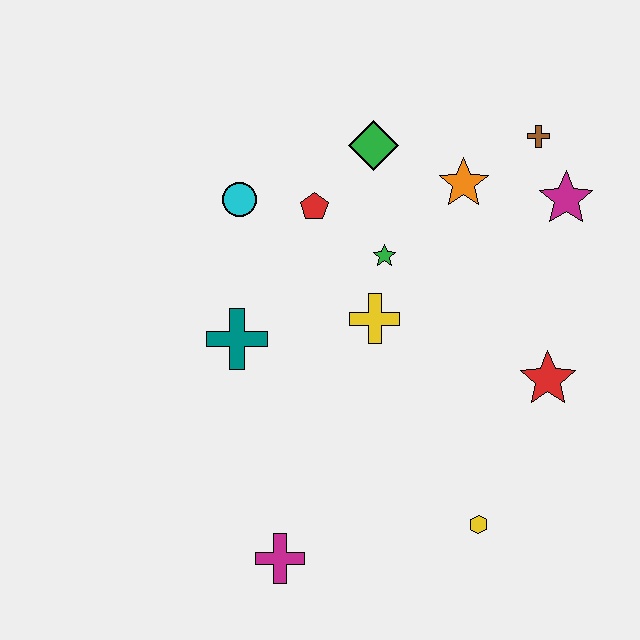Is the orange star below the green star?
No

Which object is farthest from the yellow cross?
The magenta cross is farthest from the yellow cross.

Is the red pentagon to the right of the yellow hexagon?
No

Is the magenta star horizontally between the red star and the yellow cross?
No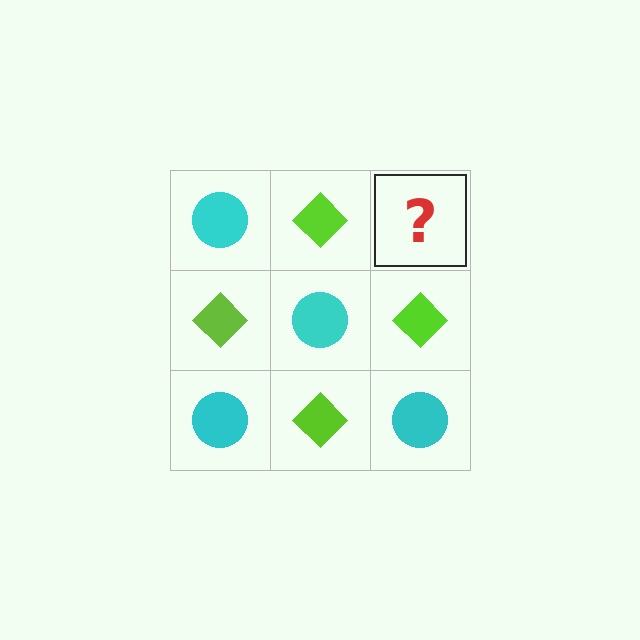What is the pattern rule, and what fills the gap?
The rule is that it alternates cyan circle and lime diamond in a checkerboard pattern. The gap should be filled with a cyan circle.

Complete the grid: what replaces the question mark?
The question mark should be replaced with a cyan circle.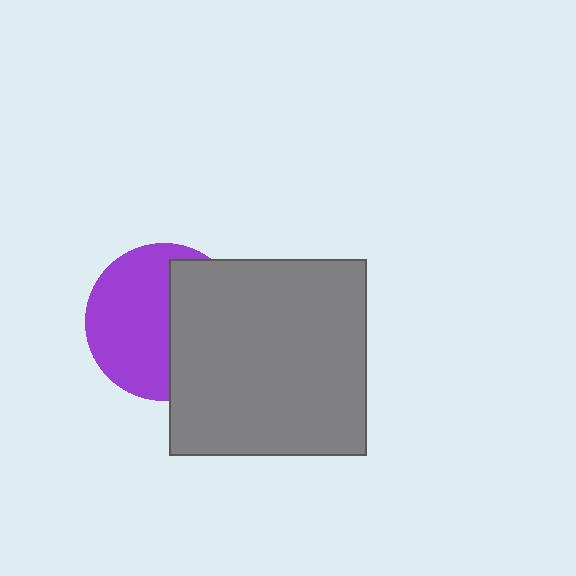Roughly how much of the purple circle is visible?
About half of it is visible (roughly 57%).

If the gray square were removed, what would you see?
You would see the complete purple circle.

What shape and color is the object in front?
The object in front is a gray square.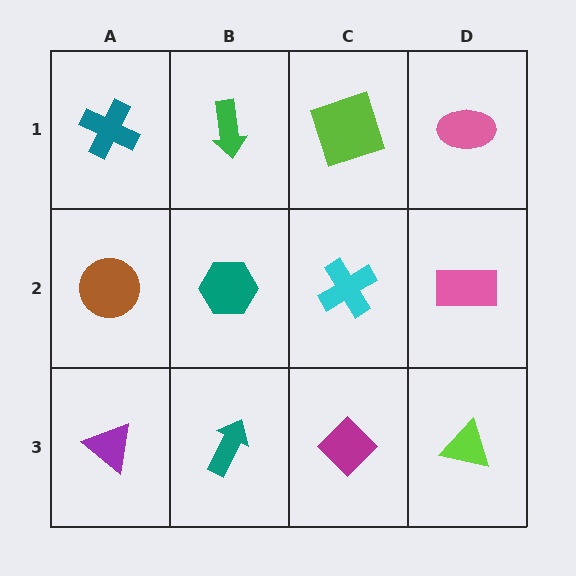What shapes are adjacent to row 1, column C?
A cyan cross (row 2, column C), a green arrow (row 1, column B), a pink ellipse (row 1, column D).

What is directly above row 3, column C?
A cyan cross.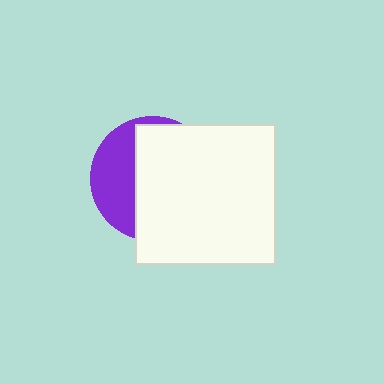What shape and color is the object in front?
The object in front is a white square.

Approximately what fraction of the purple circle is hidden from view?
Roughly 65% of the purple circle is hidden behind the white square.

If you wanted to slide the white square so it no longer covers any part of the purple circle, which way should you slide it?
Slide it right — that is the most direct way to separate the two shapes.